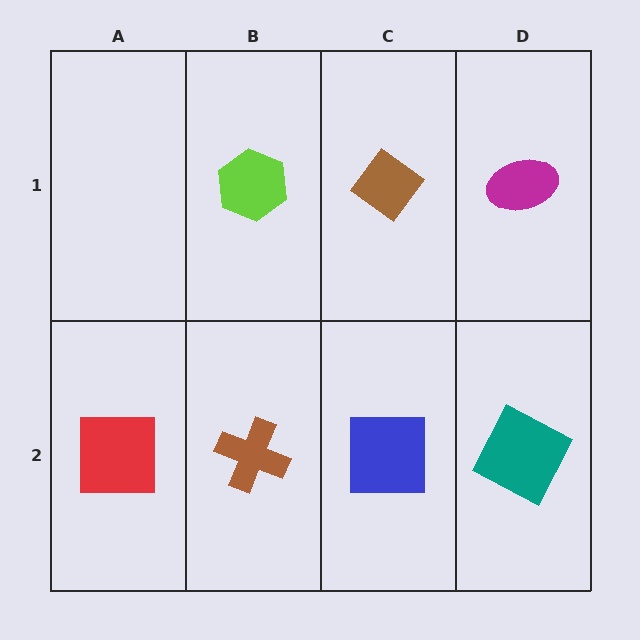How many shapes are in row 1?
3 shapes.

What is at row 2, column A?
A red square.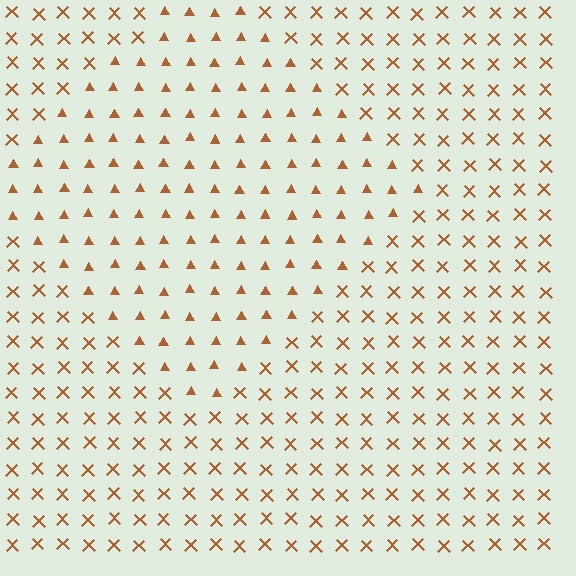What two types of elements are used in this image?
The image uses triangles inside the diamond region and X marks outside it.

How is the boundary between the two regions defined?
The boundary is defined by a change in element shape: triangles inside vs. X marks outside. All elements share the same color and spacing.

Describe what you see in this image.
The image is filled with small brown elements arranged in a uniform grid. A diamond-shaped region contains triangles, while the surrounding area contains X marks. The boundary is defined purely by the change in element shape.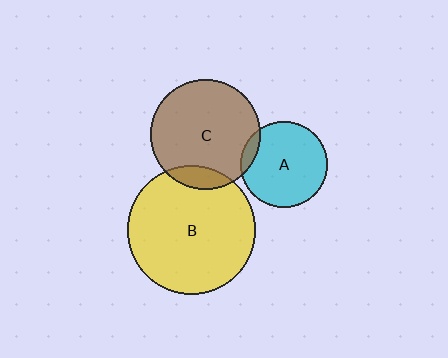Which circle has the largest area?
Circle B (yellow).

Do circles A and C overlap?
Yes.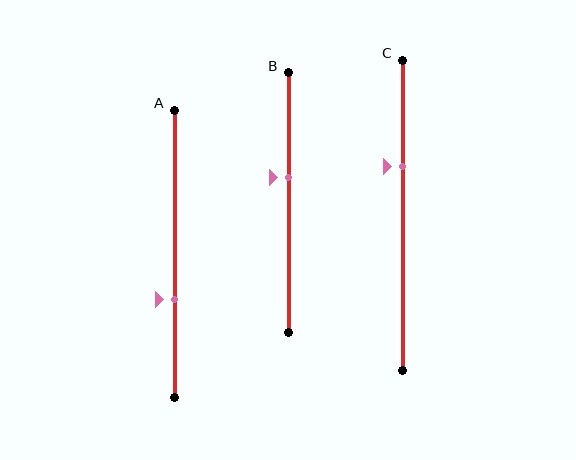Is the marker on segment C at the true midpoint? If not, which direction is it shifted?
No, the marker on segment C is shifted upward by about 16% of the segment length.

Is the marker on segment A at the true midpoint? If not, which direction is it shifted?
No, the marker on segment A is shifted downward by about 16% of the segment length.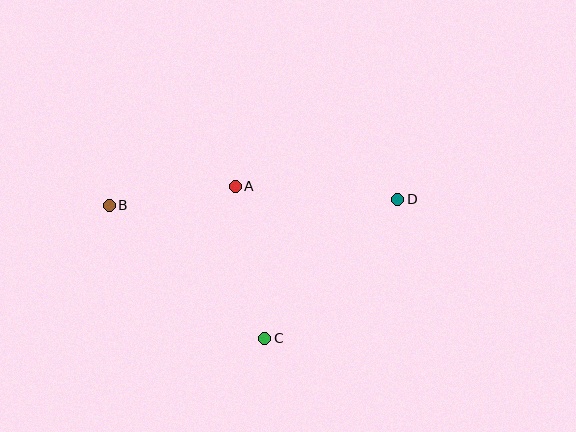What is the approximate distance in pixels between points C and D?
The distance between C and D is approximately 192 pixels.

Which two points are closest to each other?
Points A and B are closest to each other.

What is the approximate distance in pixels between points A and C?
The distance between A and C is approximately 155 pixels.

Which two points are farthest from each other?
Points B and D are farthest from each other.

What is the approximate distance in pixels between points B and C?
The distance between B and C is approximately 205 pixels.